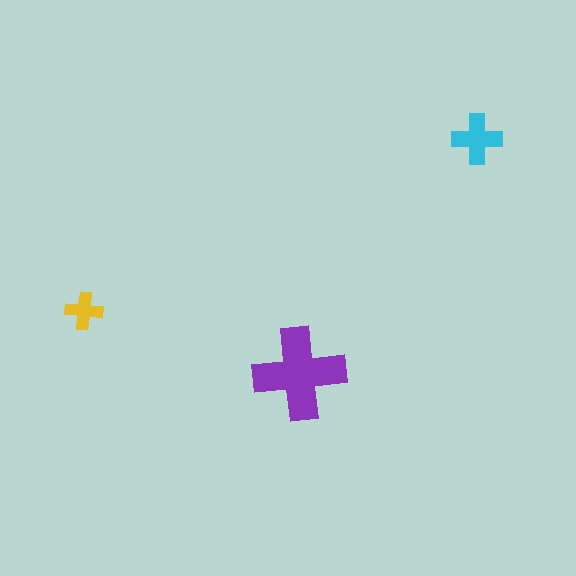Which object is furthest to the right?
The cyan cross is rightmost.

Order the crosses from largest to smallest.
the purple one, the cyan one, the yellow one.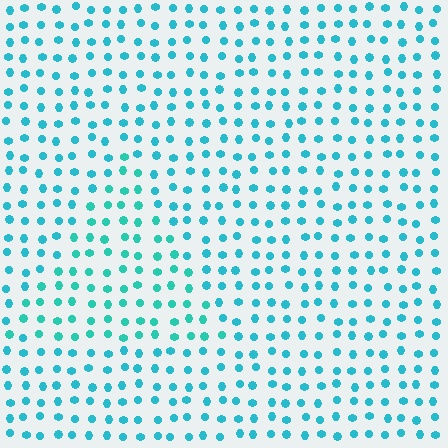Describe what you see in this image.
The image is filled with small cyan elements in a uniform arrangement. A triangle-shaped region is visible where the elements are tinted to a slightly different hue, forming a subtle color boundary.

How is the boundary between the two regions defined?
The boundary is defined purely by a slight shift in hue (about 16 degrees). Spacing, size, and orientation are identical on both sides.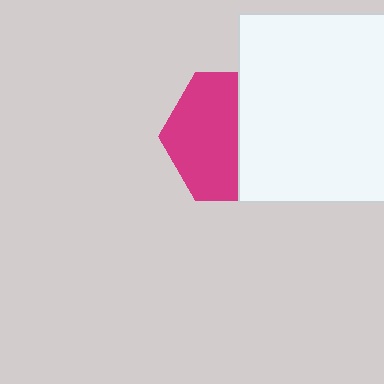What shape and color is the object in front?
The object in front is a white square.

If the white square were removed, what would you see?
You would see the complete magenta hexagon.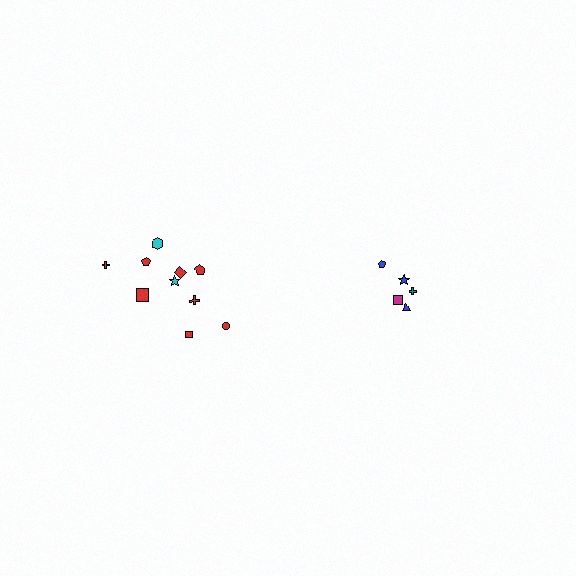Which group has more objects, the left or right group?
The left group.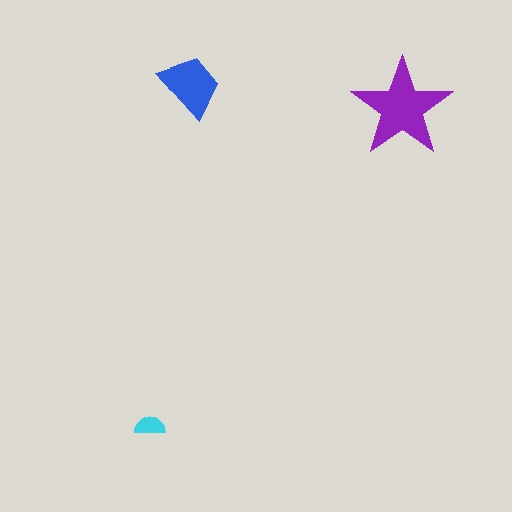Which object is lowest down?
The cyan semicircle is bottommost.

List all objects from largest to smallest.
The purple star, the blue trapezoid, the cyan semicircle.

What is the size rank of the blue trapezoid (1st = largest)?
2nd.